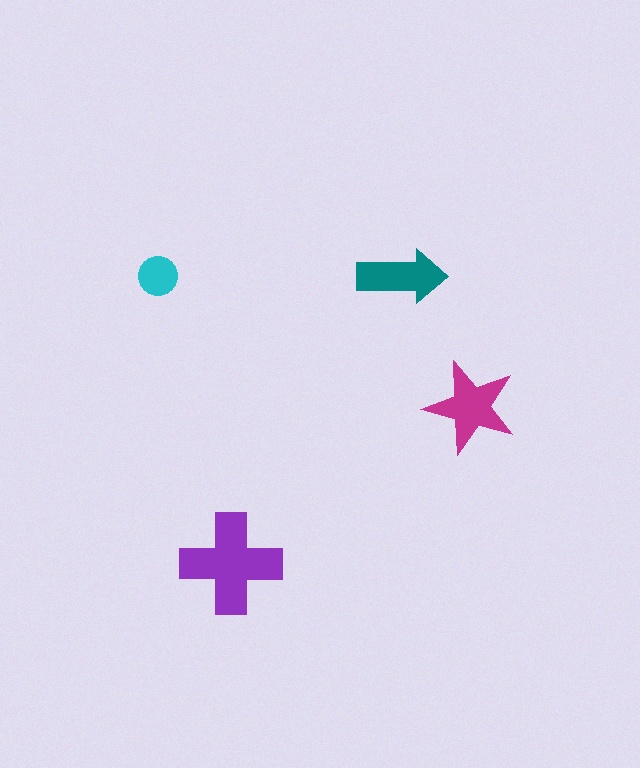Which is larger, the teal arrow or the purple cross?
The purple cross.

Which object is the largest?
The purple cross.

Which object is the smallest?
The cyan circle.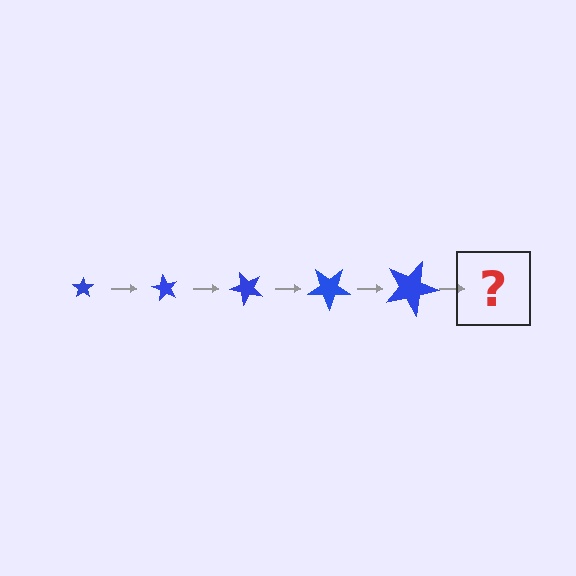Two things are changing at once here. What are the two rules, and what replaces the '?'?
The two rules are that the star grows larger each step and it rotates 60 degrees each step. The '?' should be a star, larger than the previous one and rotated 300 degrees from the start.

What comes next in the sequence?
The next element should be a star, larger than the previous one and rotated 300 degrees from the start.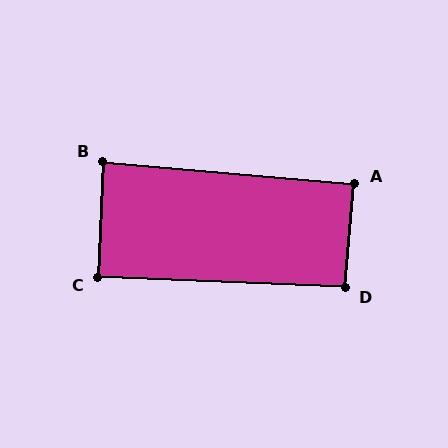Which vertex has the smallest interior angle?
B, at approximately 87 degrees.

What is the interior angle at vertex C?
Approximately 90 degrees (approximately right).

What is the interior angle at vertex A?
Approximately 90 degrees (approximately right).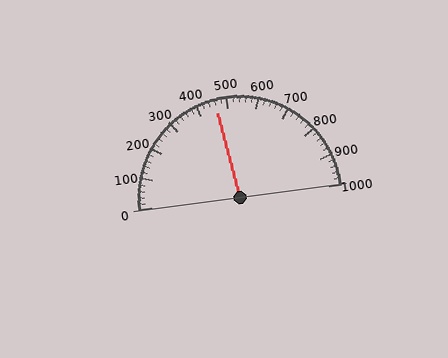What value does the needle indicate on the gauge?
The needle indicates approximately 460.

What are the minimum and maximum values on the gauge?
The gauge ranges from 0 to 1000.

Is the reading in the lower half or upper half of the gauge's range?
The reading is in the lower half of the range (0 to 1000).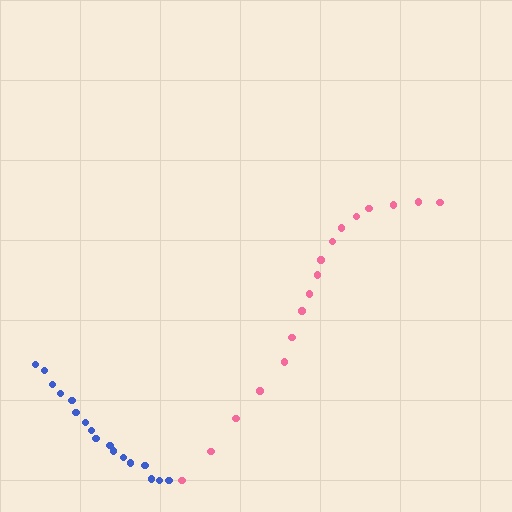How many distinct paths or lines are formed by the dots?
There are 2 distinct paths.